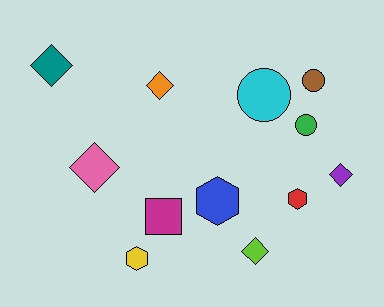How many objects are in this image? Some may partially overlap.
There are 12 objects.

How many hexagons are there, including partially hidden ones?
There are 3 hexagons.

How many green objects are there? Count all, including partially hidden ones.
There is 1 green object.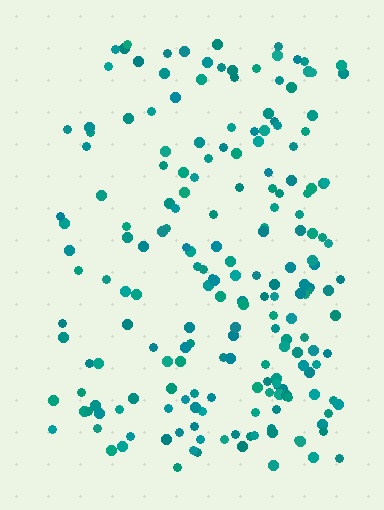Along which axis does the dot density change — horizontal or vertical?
Horizontal.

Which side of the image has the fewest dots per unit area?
The left.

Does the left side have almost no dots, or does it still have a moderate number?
Still a moderate number, just noticeably fewer than the right.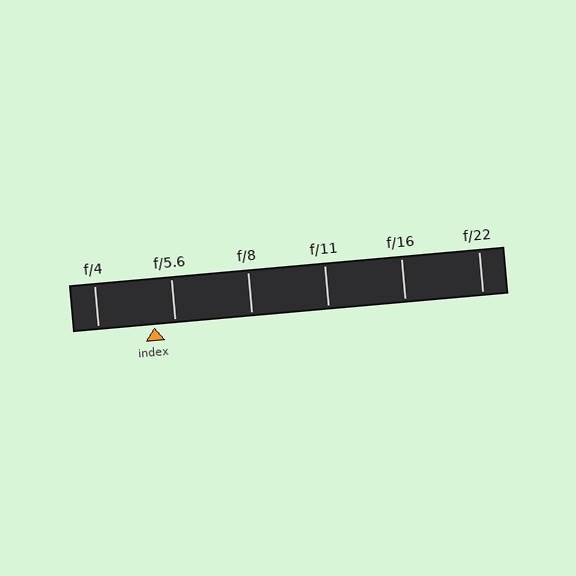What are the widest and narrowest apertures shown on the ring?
The widest aperture shown is f/4 and the narrowest is f/22.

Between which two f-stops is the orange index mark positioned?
The index mark is between f/4 and f/5.6.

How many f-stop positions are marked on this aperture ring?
There are 6 f-stop positions marked.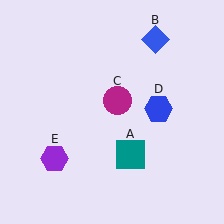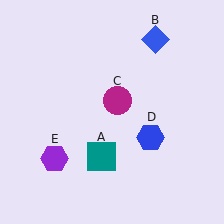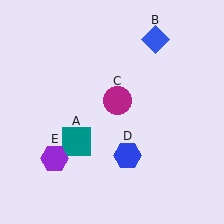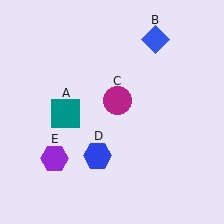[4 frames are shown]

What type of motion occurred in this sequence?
The teal square (object A), blue hexagon (object D) rotated clockwise around the center of the scene.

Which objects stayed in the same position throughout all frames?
Blue diamond (object B) and magenta circle (object C) and purple hexagon (object E) remained stationary.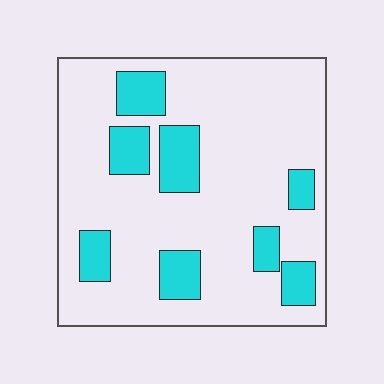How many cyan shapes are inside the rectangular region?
8.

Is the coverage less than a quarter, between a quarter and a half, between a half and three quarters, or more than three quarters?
Less than a quarter.